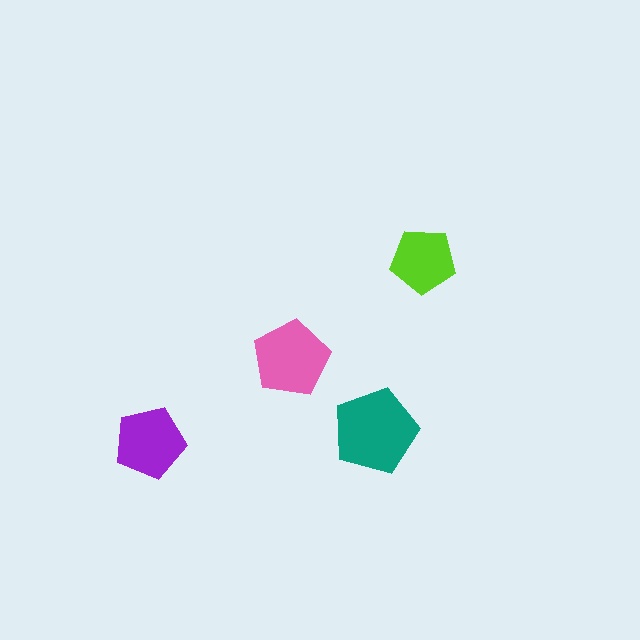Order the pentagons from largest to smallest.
the teal one, the pink one, the purple one, the lime one.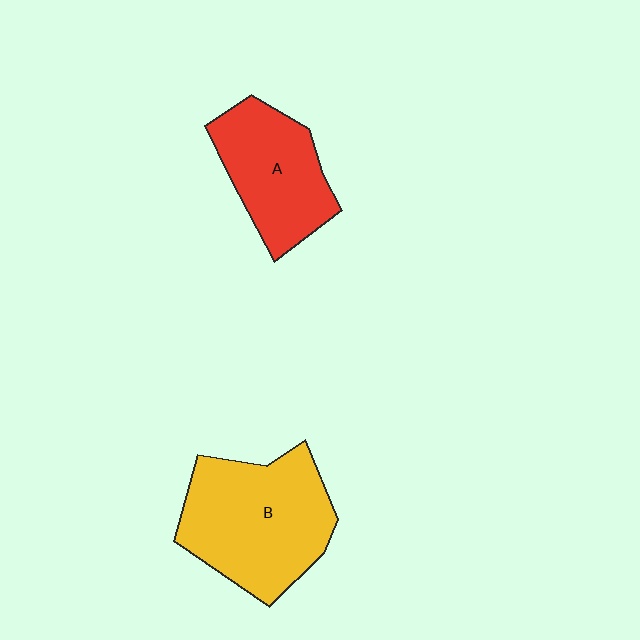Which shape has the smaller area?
Shape A (red).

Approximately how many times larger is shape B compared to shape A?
Approximately 1.4 times.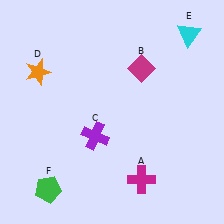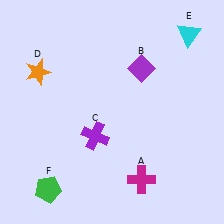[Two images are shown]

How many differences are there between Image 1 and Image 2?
There is 1 difference between the two images.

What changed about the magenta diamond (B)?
In Image 1, B is magenta. In Image 2, it changed to purple.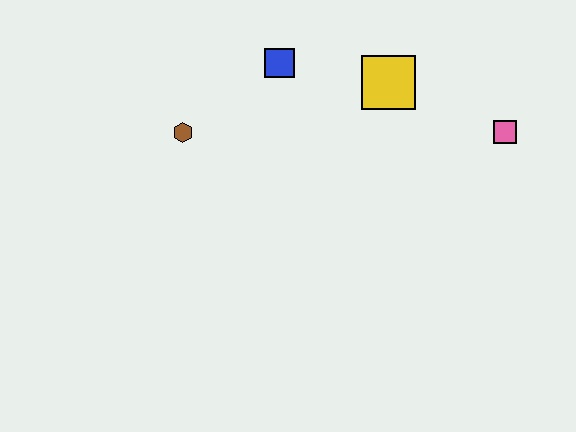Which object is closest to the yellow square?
The blue square is closest to the yellow square.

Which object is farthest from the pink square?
The brown hexagon is farthest from the pink square.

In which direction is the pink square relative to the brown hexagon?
The pink square is to the right of the brown hexagon.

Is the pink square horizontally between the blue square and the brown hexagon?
No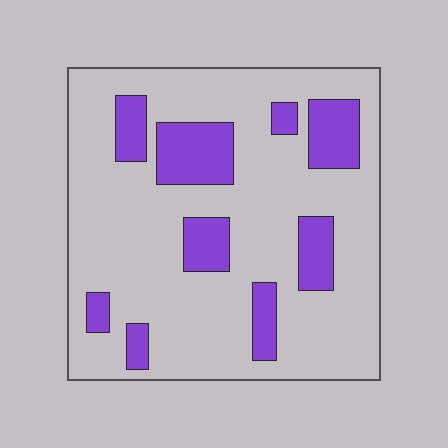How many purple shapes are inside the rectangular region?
9.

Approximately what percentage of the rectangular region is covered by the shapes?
Approximately 20%.